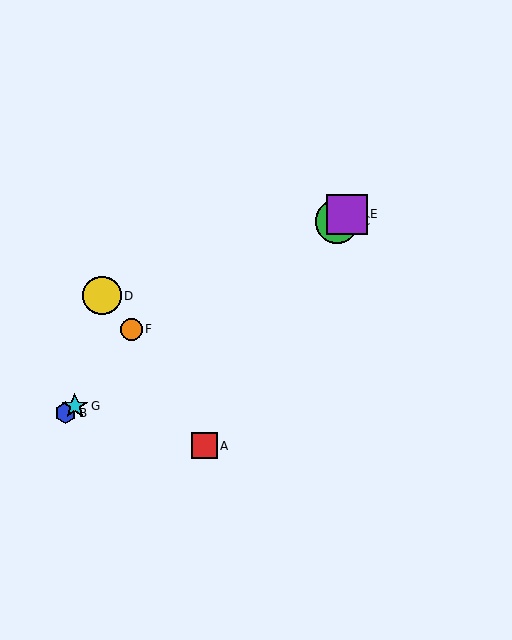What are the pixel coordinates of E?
Object E is at (347, 214).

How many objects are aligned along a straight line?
4 objects (B, C, E, G) are aligned along a straight line.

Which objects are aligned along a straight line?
Objects B, C, E, G are aligned along a straight line.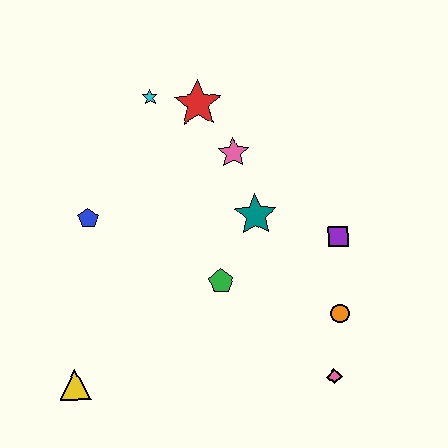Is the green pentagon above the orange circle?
Yes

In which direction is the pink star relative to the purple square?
The pink star is to the left of the purple square.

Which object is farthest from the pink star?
The yellow triangle is farthest from the pink star.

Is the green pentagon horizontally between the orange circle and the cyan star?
Yes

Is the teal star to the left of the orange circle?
Yes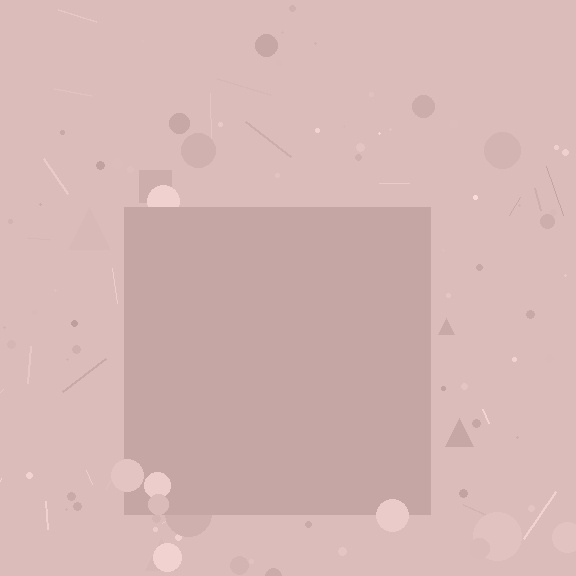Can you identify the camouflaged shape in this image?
The camouflaged shape is a square.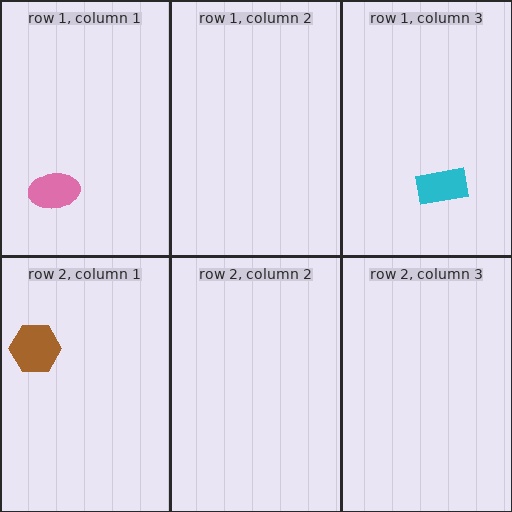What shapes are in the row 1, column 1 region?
The pink ellipse.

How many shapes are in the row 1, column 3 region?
1.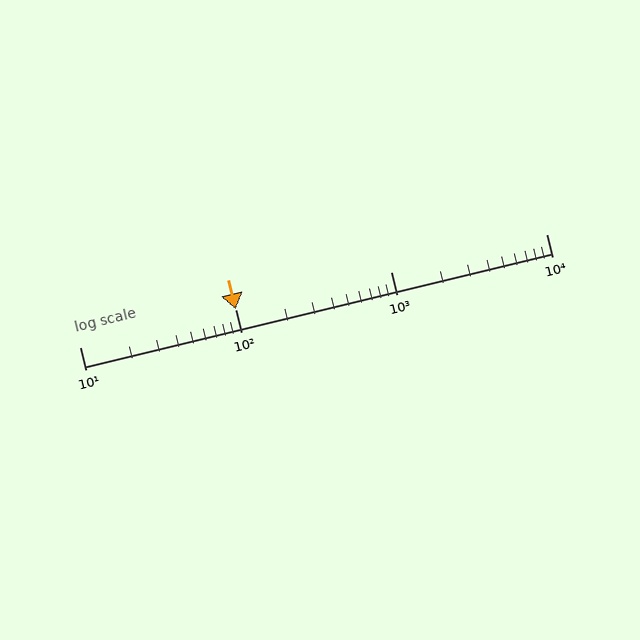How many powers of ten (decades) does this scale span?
The scale spans 3 decades, from 10 to 10000.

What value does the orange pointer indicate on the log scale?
The pointer indicates approximately 100.